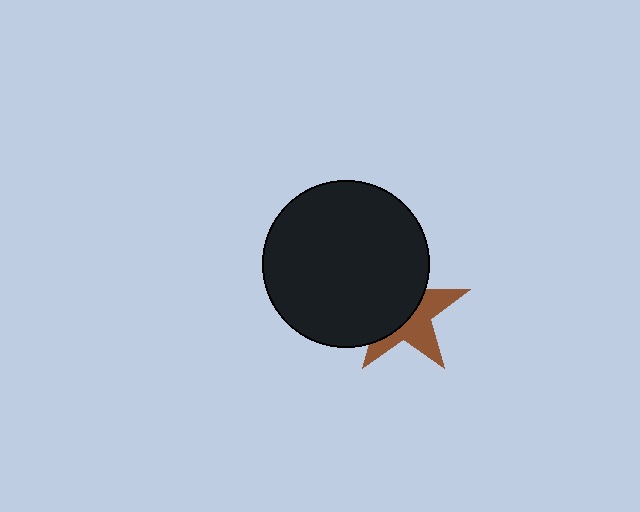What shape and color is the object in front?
The object in front is a black circle.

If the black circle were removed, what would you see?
You would see the complete brown star.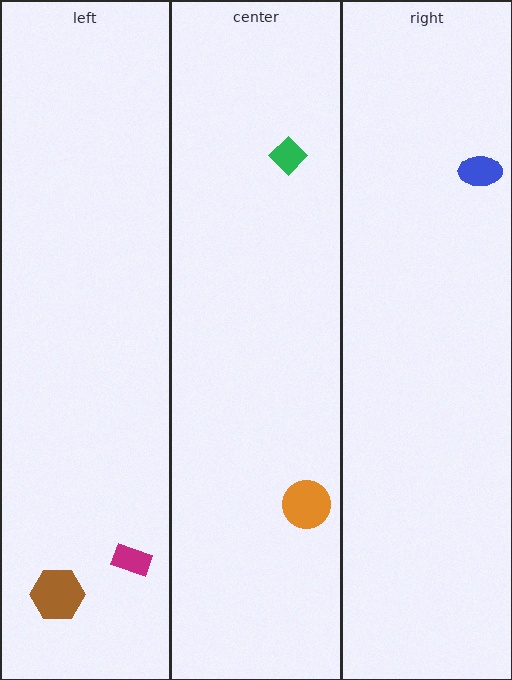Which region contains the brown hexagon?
The left region.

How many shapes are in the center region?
2.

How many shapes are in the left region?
2.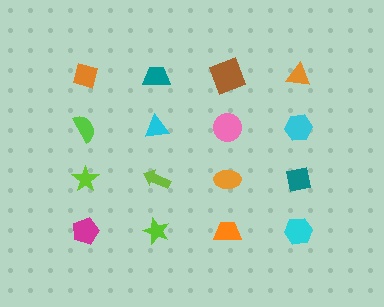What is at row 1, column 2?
A teal trapezoid.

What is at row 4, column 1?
A magenta pentagon.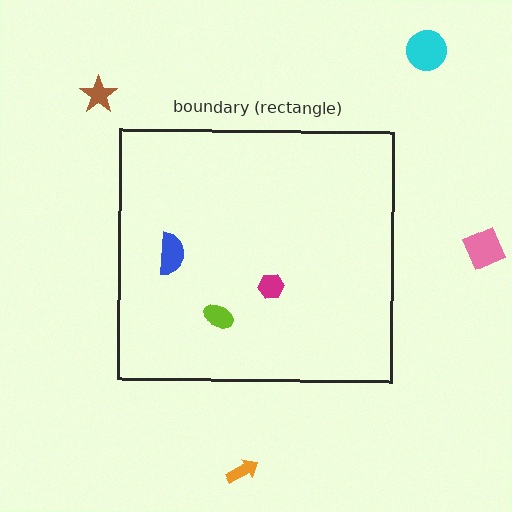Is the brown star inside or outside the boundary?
Outside.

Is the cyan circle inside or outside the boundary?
Outside.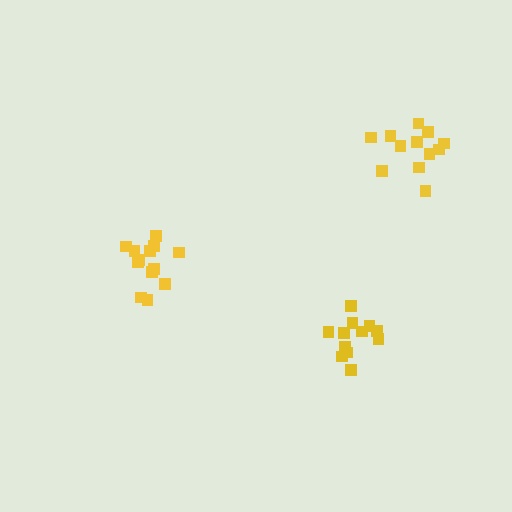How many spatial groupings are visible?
There are 3 spatial groupings.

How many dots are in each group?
Group 1: 12 dots, Group 2: 13 dots, Group 3: 12 dots (37 total).